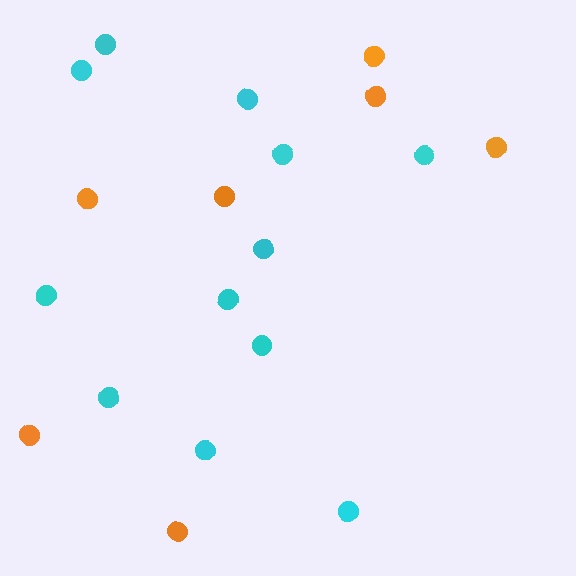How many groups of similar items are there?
There are 2 groups: one group of orange circles (7) and one group of cyan circles (12).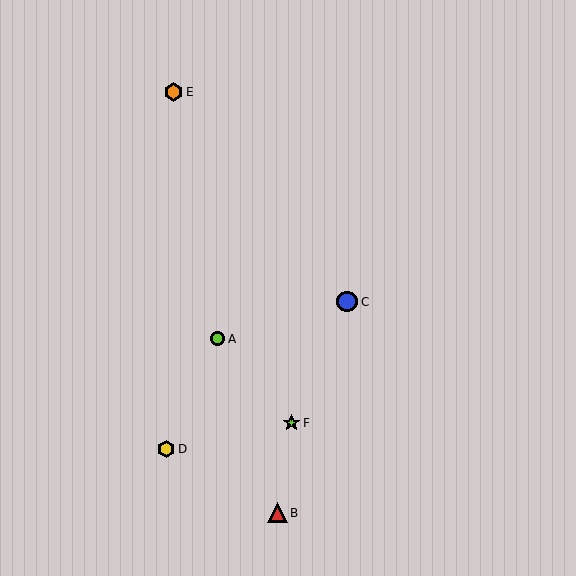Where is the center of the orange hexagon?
The center of the orange hexagon is at (174, 92).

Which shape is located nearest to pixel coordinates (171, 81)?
The orange hexagon (labeled E) at (174, 92) is nearest to that location.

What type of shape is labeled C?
Shape C is a blue circle.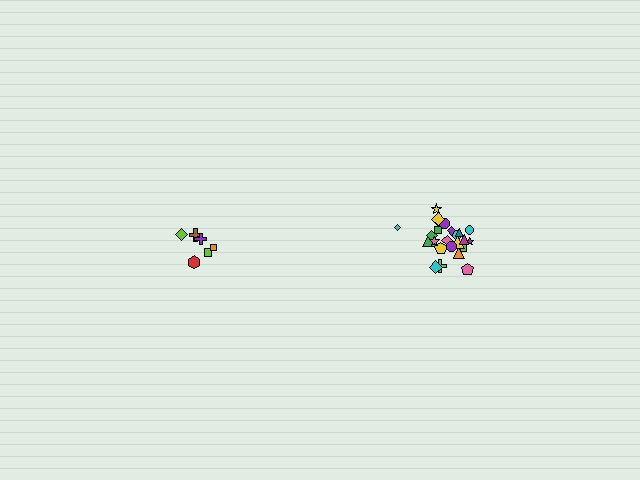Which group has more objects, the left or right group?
The right group.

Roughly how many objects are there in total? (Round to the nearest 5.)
Roughly 30 objects in total.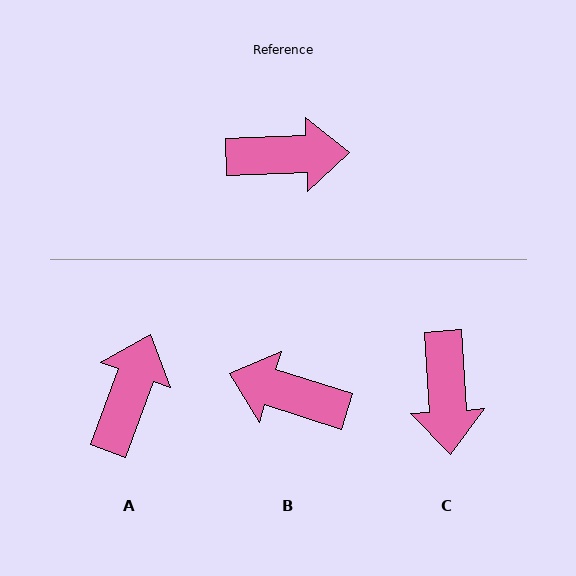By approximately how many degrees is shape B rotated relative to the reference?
Approximately 160 degrees counter-clockwise.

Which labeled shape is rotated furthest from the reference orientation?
B, about 160 degrees away.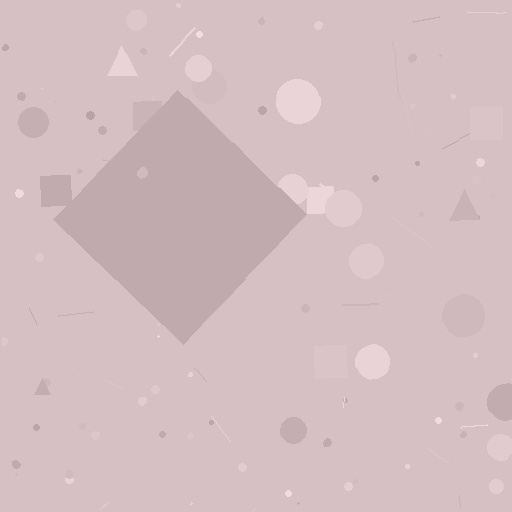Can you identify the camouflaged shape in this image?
The camouflaged shape is a diamond.